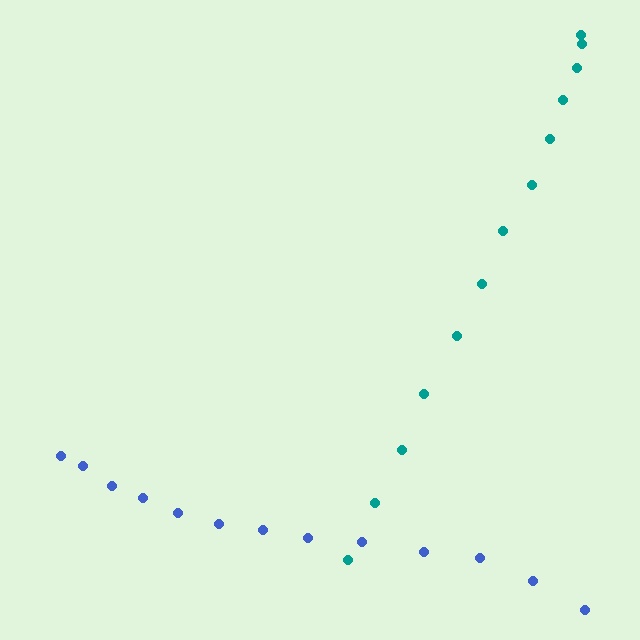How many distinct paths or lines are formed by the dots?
There are 2 distinct paths.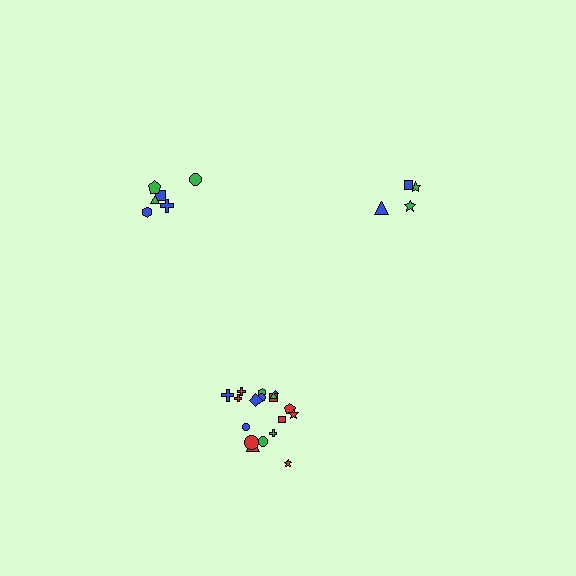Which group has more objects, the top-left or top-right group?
The top-left group.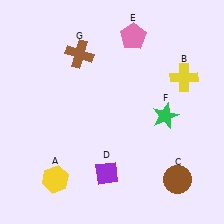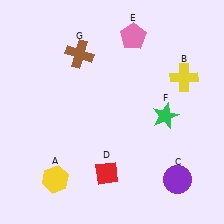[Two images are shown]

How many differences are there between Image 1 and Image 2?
There are 2 differences between the two images.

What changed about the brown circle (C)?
In Image 1, C is brown. In Image 2, it changed to purple.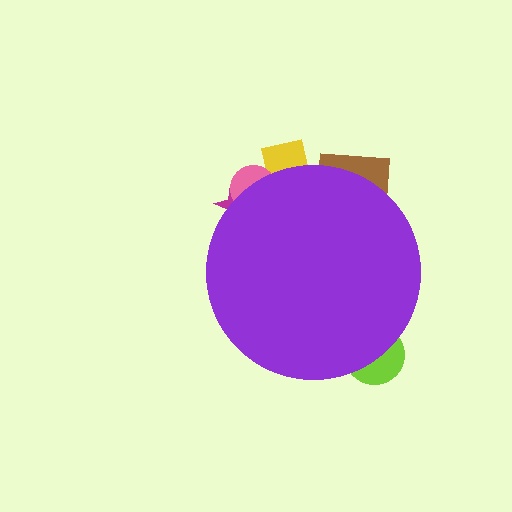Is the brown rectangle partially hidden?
Yes, the brown rectangle is partially hidden behind the purple circle.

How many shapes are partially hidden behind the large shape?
6 shapes are partially hidden.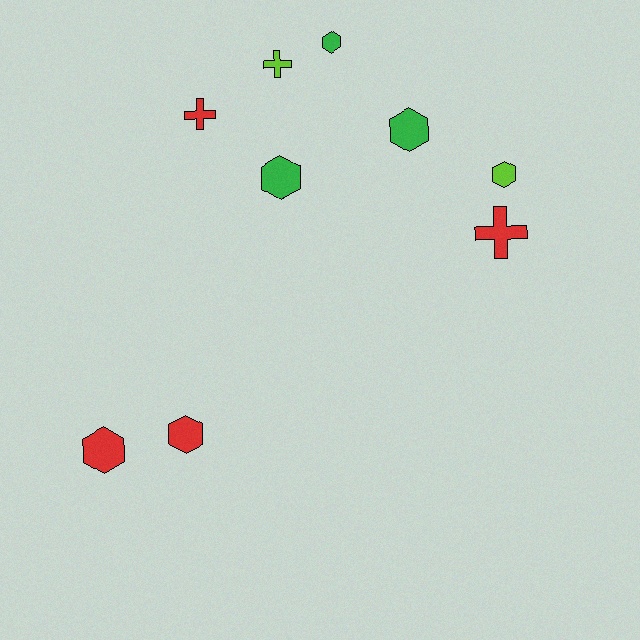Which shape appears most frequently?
Hexagon, with 6 objects.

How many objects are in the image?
There are 9 objects.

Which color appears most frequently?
Red, with 4 objects.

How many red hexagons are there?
There are 2 red hexagons.